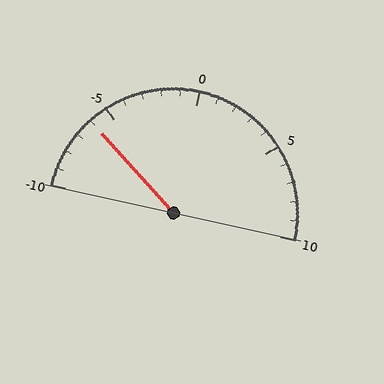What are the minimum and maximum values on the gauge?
The gauge ranges from -10 to 10.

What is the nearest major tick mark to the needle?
The nearest major tick mark is -5.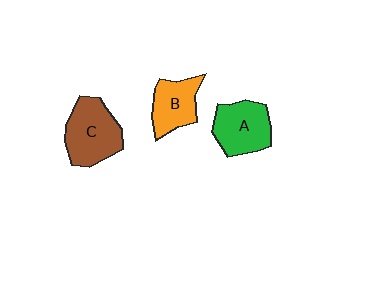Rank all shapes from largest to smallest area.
From largest to smallest: C (brown), A (green), B (orange).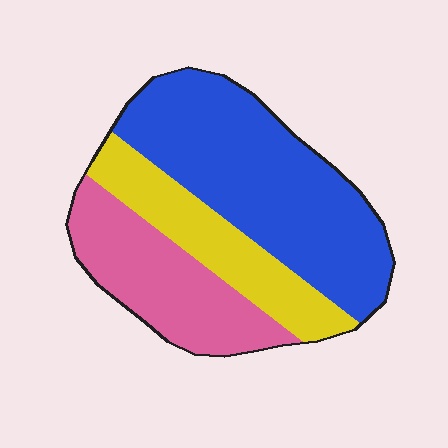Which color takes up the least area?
Yellow, at roughly 25%.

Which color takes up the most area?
Blue, at roughly 50%.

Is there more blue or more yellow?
Blue.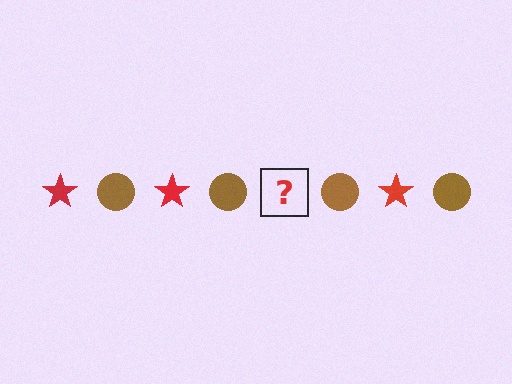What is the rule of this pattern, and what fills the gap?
The rule is that the pattern alternates between red star and brown circle. The gap should be filled with a red star.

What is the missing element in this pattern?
The missing element is a red star.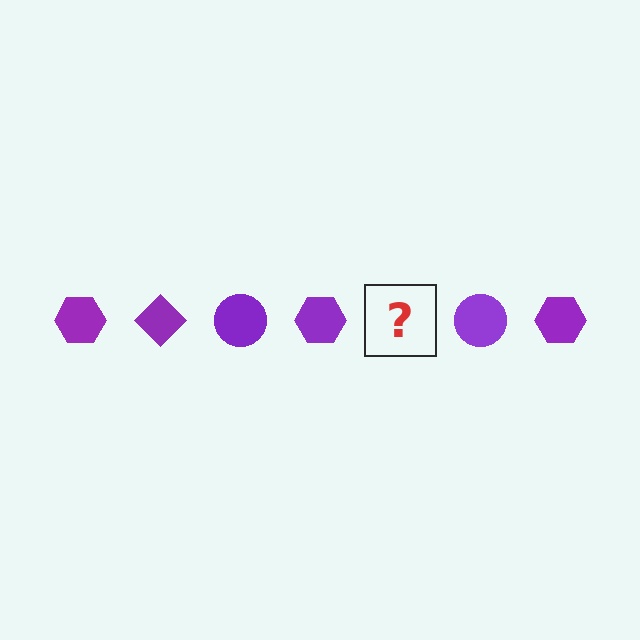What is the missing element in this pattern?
The missing element is a purple diamond.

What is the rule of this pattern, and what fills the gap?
The rule is that the pattern cycles through hexagon, diamond, circle shapes in purple. The gap should be filled with a purple diamond.